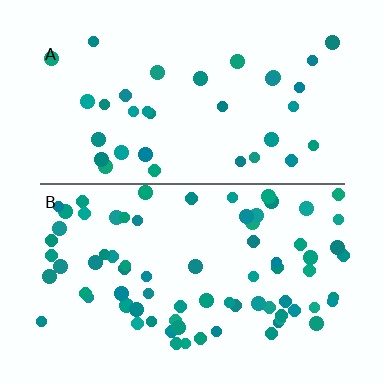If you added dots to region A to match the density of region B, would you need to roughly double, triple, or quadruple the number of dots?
Approximately double.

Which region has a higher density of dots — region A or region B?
B (the bottom).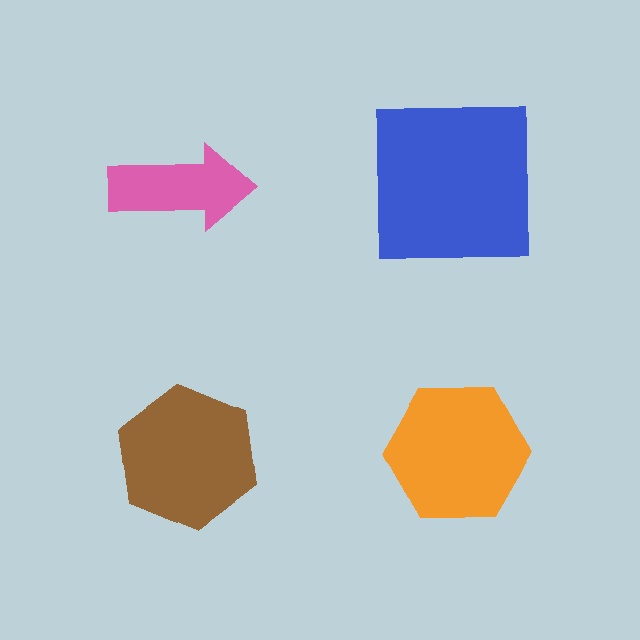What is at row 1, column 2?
A blue square.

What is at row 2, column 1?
A brown hexagon.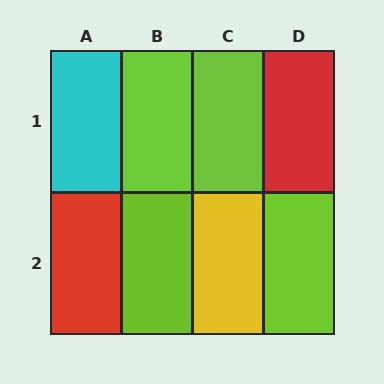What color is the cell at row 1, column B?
Lime.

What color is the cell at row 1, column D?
Red.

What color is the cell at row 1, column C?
Lime.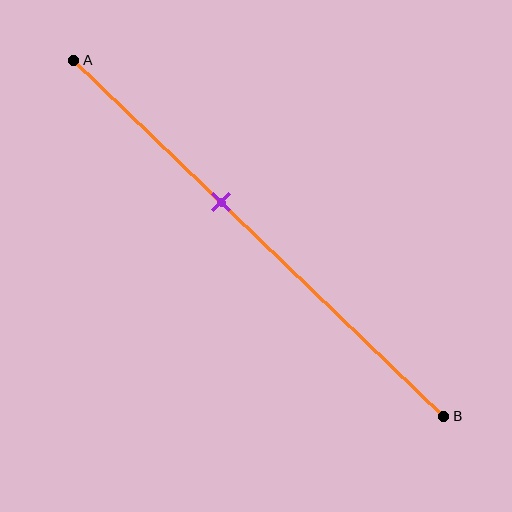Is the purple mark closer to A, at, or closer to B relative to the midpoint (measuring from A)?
The purple mark is closer to point A than the midpoint of segment AB.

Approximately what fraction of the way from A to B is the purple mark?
The purple mark is approximately 40% of the way from A to B.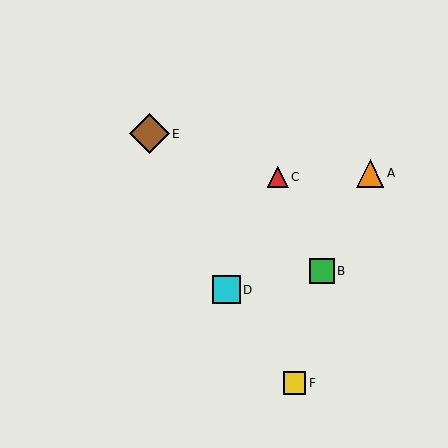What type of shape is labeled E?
Shape E is a brown diamond.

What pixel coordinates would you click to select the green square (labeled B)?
Click at (322, 271) to select the green square B.